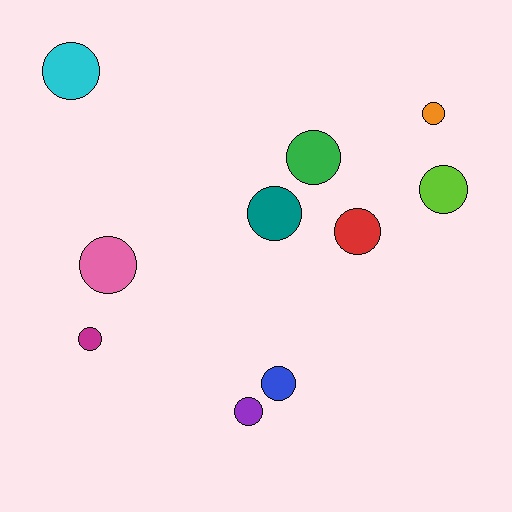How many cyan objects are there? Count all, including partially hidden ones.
There is 1 cyan object.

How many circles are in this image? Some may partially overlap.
There are 10 circles.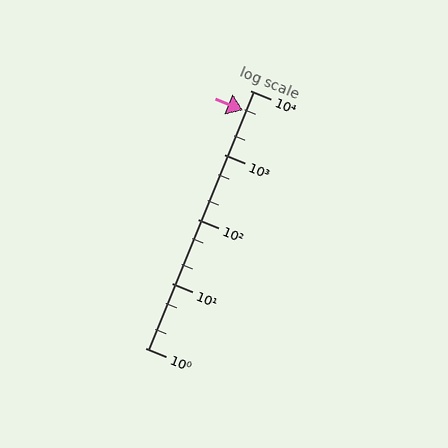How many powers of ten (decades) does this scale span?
The scale spans 4 decades, from 1 to 10000.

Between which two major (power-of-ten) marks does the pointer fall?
The pointer is between 1000 and 10000.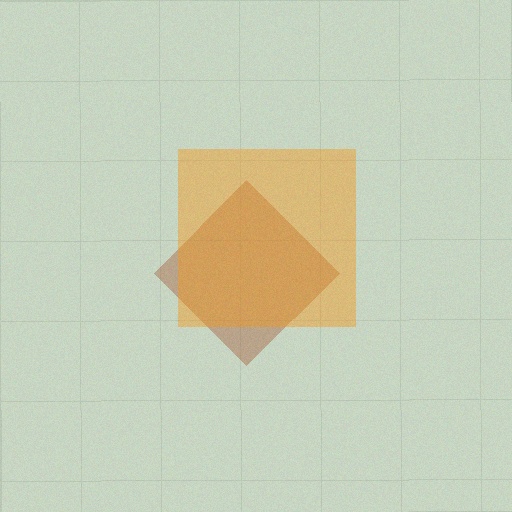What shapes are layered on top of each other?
The layered shapes are: a brown diamond, an orange square.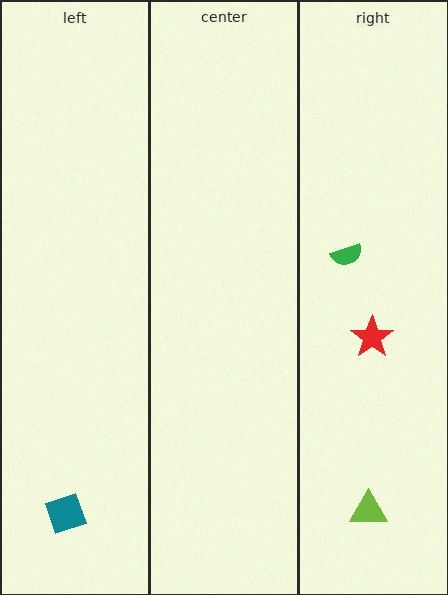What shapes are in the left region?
The teal square.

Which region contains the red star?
The right region.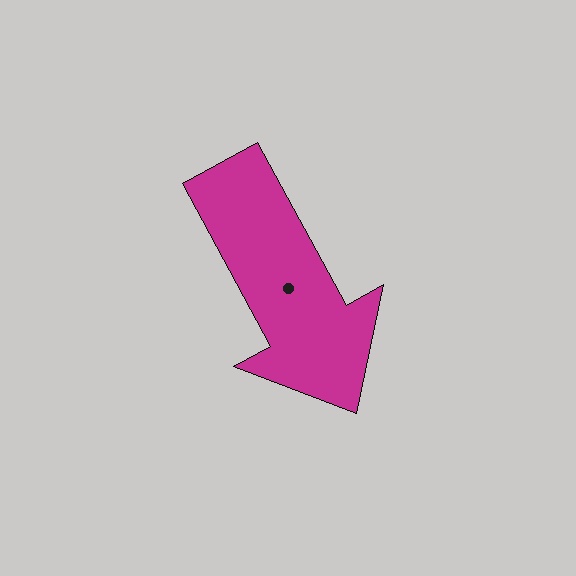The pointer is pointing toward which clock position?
Roughly 5 o'clock.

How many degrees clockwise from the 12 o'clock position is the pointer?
Approximately 151 degrees.